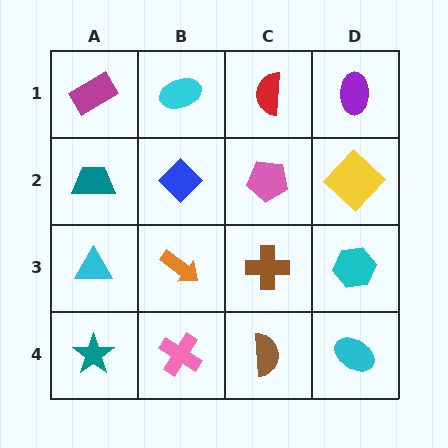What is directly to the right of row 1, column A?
A cyan ellipse.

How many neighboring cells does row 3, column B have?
4.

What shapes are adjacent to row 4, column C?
A brown cross (row 3, column C), a pink cross (row 4, column B), a cyan ellipse (row 4, column D).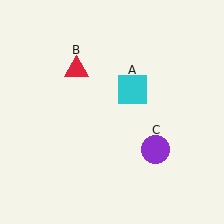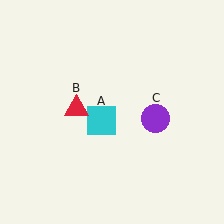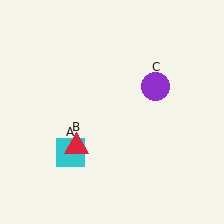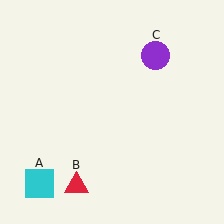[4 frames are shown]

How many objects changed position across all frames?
3 objects changed position: cyan square (object A), red triangle (object B), purple circle (object C).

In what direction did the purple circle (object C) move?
The purple circle (object C) moved up.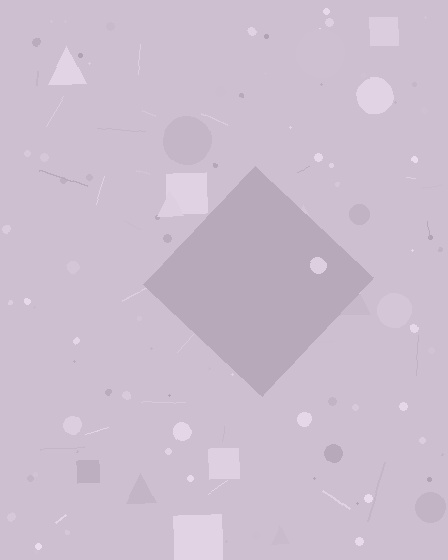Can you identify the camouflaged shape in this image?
The camouflaged shape is a diamond.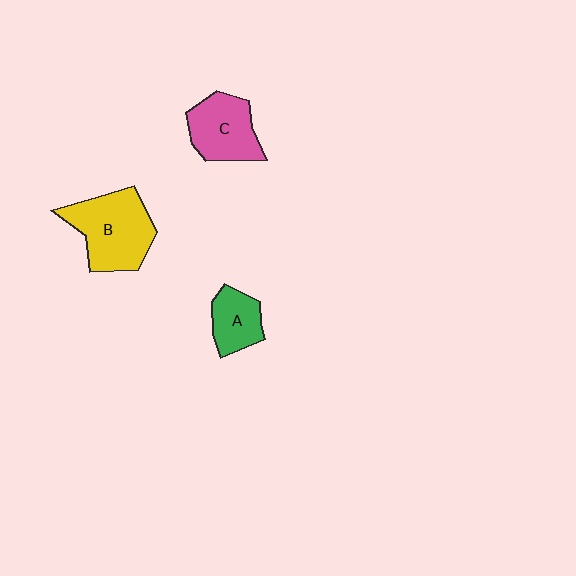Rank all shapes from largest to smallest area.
From largest to smallest: B (yellow), C (pink), A (green).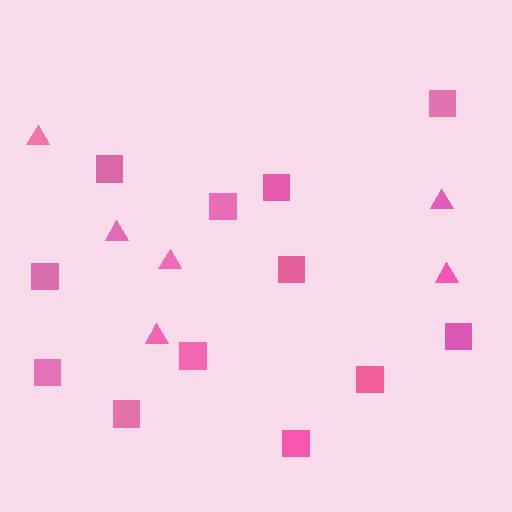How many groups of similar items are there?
There are 2 groups: one group of squares (12) and one group of triangles (6).